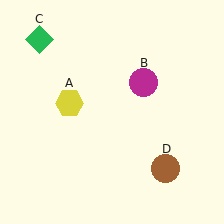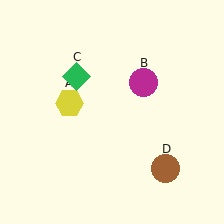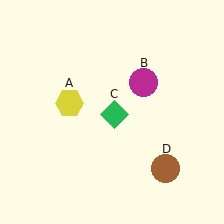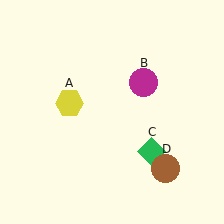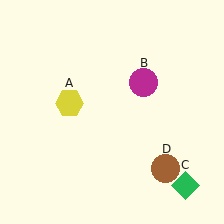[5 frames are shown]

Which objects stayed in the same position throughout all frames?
Yellow hexagon (object A) and magenta circle (object B) and brown circle (object D) remained stationary.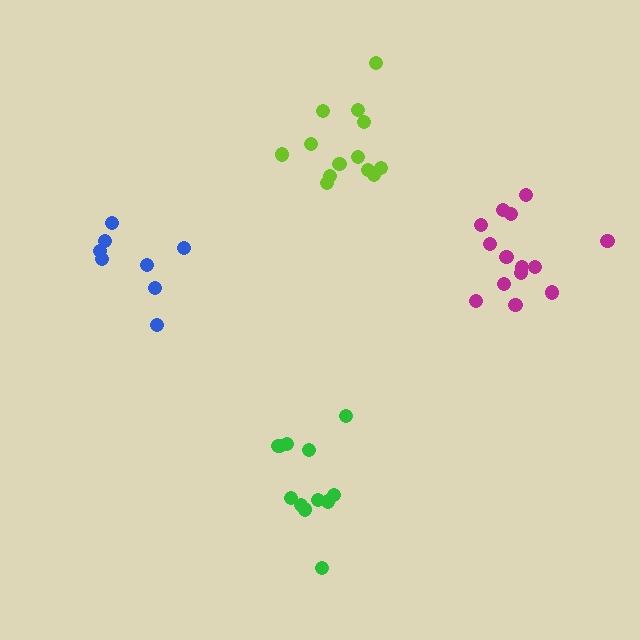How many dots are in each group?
Group 1: 14 dots, Group 2: 12 dots, Group 3: 13 dots, Group 4: 8 dots (47 total).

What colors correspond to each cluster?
The clusters are colored: magenta, green, lime, blue.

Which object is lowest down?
The green cluster is bottommost.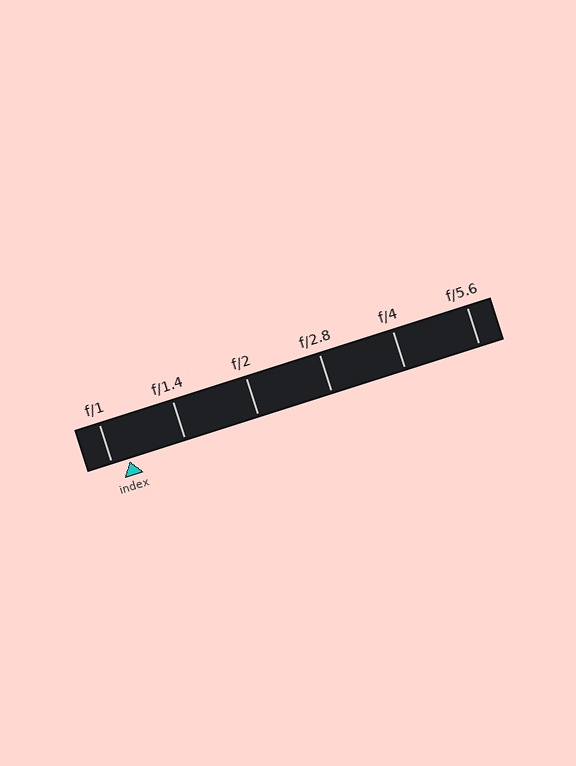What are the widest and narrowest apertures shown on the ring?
The widest aperture shown is f/1 and the narrowest is f/5.6.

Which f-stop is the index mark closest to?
The index mark is closest to f/1.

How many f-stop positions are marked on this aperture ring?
There are 6 f-stop positions marked.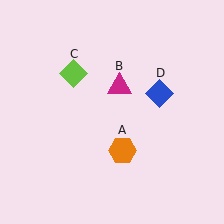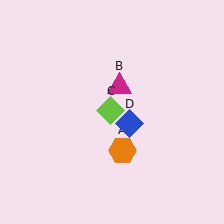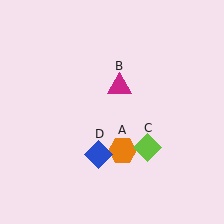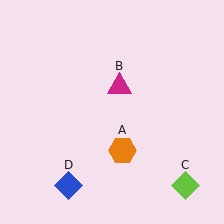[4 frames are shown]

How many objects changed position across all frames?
2 objects changed position: lime diamond (object C), blue diamond (object D).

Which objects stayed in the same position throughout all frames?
Orange hexagon (object A) and magenta triangle (object B) remained stationary.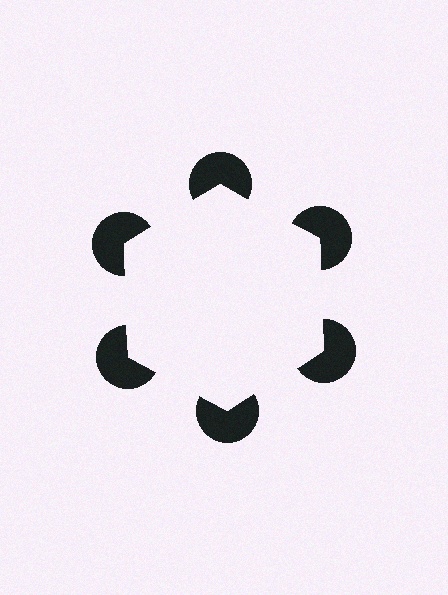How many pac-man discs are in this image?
There are 6 — one at each vertex of the illusory hexagon.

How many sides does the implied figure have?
6 sides.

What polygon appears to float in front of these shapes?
An illusory hexagon — its edges are inferred from the aligned wedge cuts in the pac-man discs, not physically drawn.